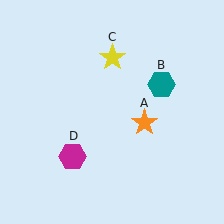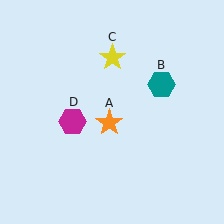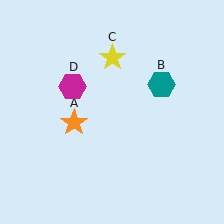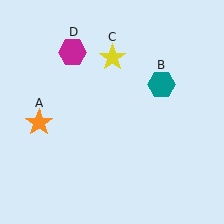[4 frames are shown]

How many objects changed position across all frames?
2 objects changed position: orange star (object A), magenta hexagon (object D).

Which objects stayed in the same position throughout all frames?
Teal hexagon (object B) and yellow star (object C) remained stationary.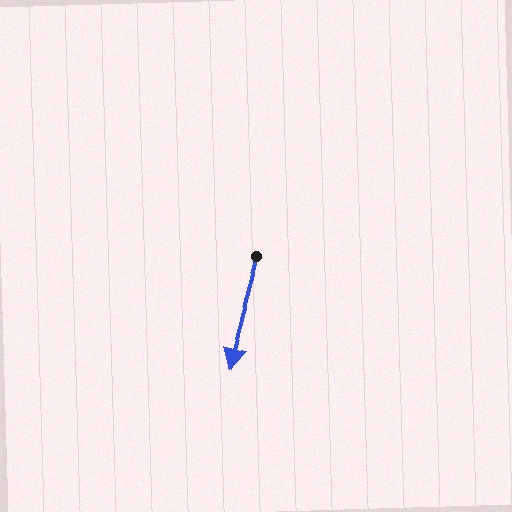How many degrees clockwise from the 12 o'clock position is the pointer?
Approximately 195 degrees.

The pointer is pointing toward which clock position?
Roughly 6 o'clock.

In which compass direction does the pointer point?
South.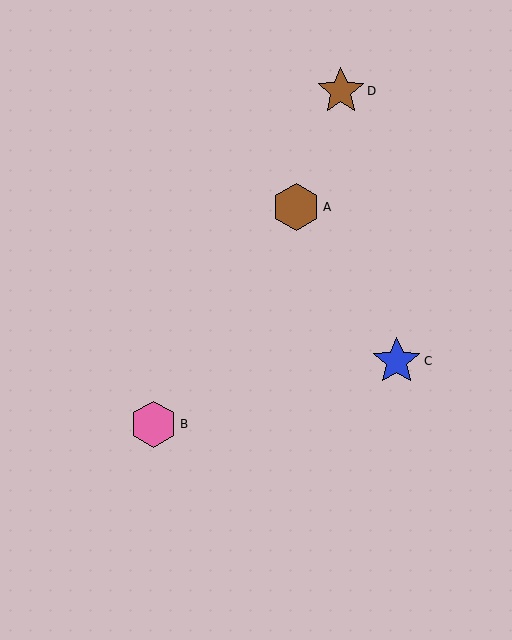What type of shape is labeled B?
Shape B is a pink hexagon.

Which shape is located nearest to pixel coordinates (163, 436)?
The pink hexagon (labeled B) at (154, 424) is nearest to that location.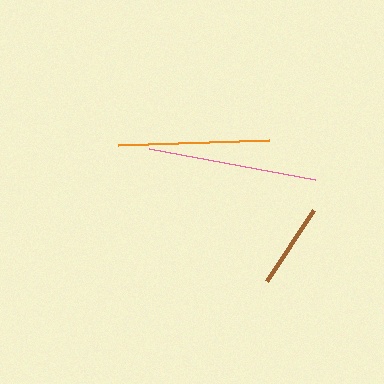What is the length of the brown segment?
The brown segment is approximately 86 pixels long.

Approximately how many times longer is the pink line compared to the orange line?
The pink line is approximately 1.1 times the length of the orange line.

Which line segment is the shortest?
The brown line is the shortest at approximately 86 pixels.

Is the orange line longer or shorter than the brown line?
The orange line is longer than the brown line.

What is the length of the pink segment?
The pink segment is approximately 169 pixels long.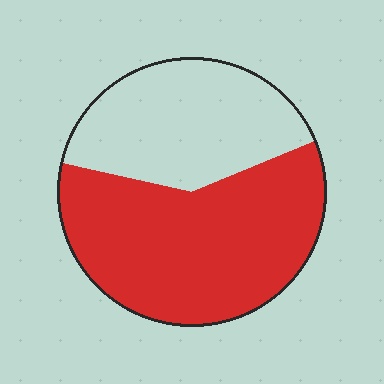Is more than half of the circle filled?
Yes.